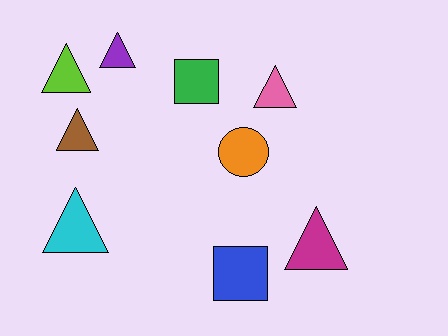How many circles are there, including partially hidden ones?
There is 1 circle.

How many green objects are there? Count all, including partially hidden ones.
There is 1 green object.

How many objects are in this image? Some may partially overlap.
There are 9 objects.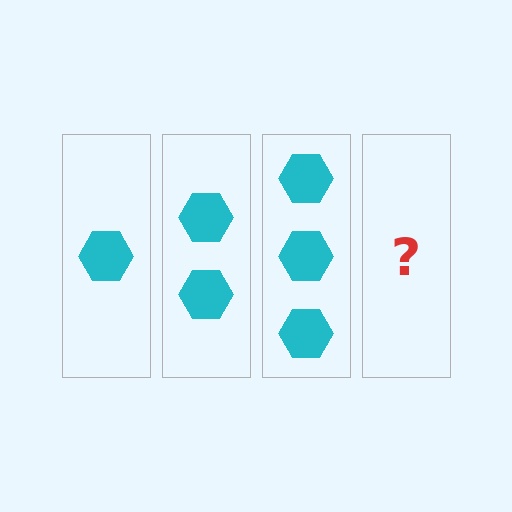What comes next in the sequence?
The next element should be 4 hexagons.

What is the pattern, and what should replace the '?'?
The pattern is that each step adds one more hexagon. The '?' should be 4 hexagons.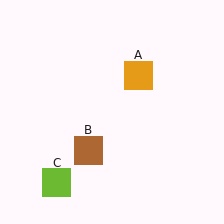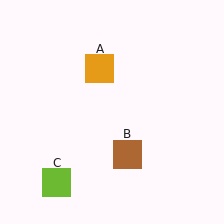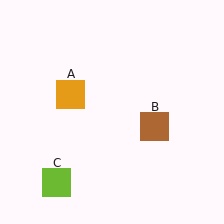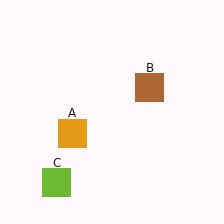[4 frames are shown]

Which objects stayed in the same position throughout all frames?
Lime square (object C) remained stationary.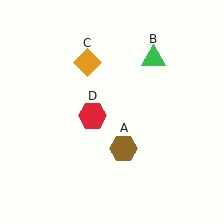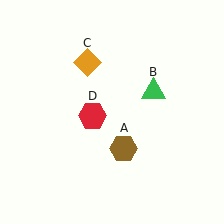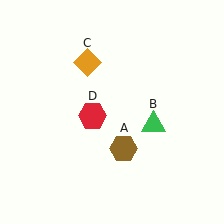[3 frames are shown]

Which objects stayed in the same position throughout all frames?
Brown hexagon (object A) and orange diamond (object C) and red hexagon (object D) remained stationary.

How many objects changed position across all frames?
1 object changed position: green triangle (object B).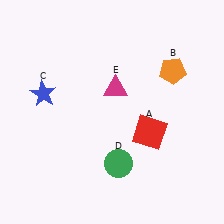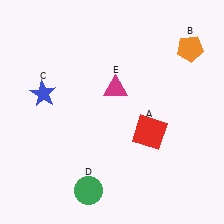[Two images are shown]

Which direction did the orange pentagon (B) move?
The orange pentagon (B) moved up.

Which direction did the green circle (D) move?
The green circle (D) moved left.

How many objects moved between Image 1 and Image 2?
2 objects moved between the two images.